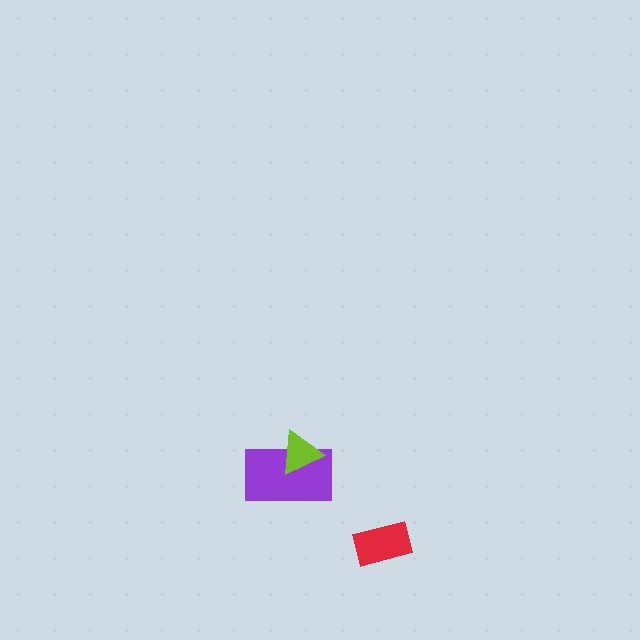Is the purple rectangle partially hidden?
Yes, it is partially covered by another shape.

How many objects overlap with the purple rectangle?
1 object overlaps with the purple rectangle.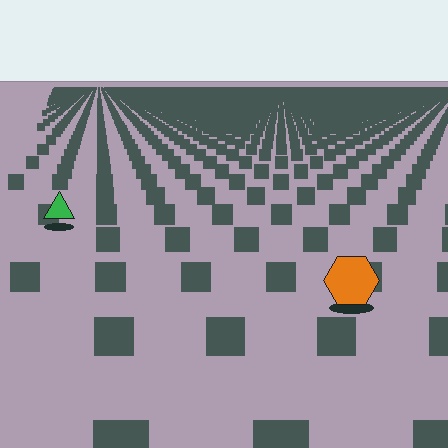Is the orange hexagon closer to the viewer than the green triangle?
Yes. The orange hexagon is closer — you can tell from the texture gradient: the ground texture is coarser near it.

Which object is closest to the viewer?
The orange hexagon is closest. The texture marks near it are larger and more spread out.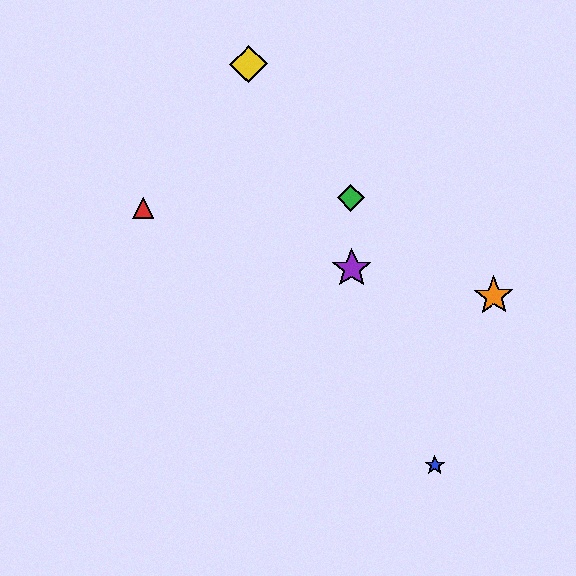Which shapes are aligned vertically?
The green diamond, the purple star are aligned vertically.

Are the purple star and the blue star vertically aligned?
No, the purple star is at x≈352 and the blue star is at x≈435.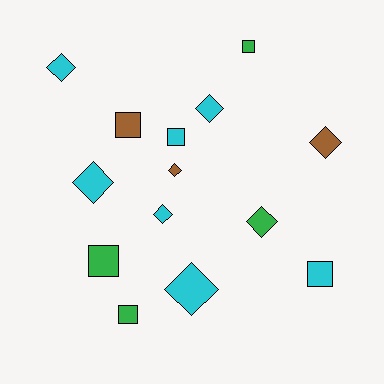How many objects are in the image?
There are 14 objects.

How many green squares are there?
There are 3 green squares.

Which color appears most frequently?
Cyan, with 7 objects.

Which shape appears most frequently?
Diamond, with 8 objects.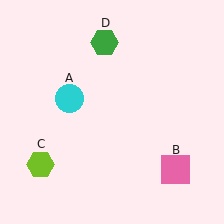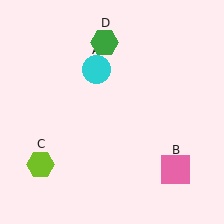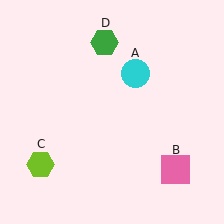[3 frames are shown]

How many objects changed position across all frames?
1 object changed position: cyan circle (object A).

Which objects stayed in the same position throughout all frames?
Pink square (object B) and lime hexagon (object C) and green hexagon (object D) remained stationary.